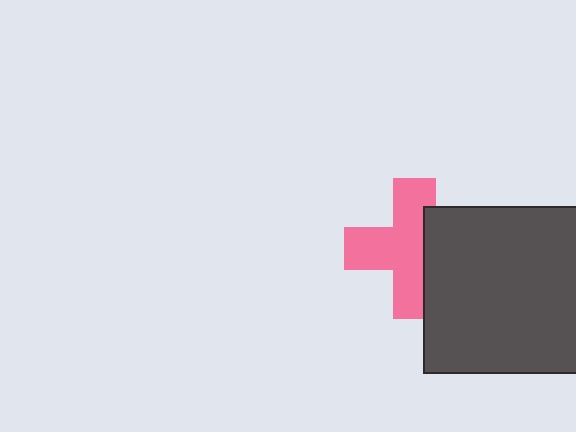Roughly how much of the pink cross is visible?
Most of it is visible (roughly 66%).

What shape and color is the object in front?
The object in front is a dark gray square.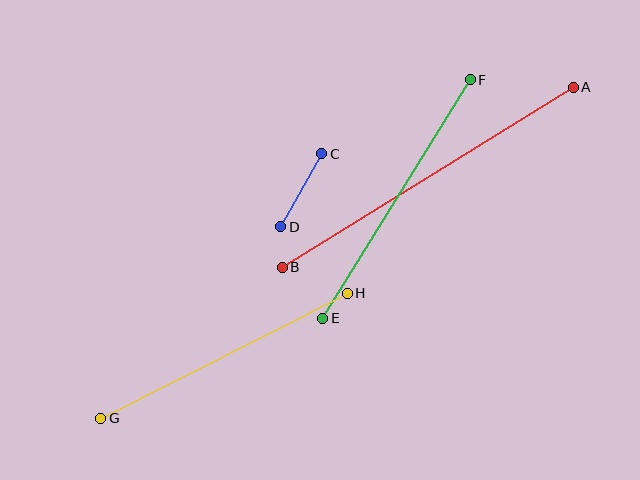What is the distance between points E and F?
The distance is approximately 280 pixels.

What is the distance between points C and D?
The distance is approximately 84 pixels.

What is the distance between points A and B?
The distance is approximately 342 pixels.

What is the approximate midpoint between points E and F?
The midpoint is at approximately (396, 199) pixels.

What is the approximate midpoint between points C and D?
The midpoint is at approximately (301, 190) pixels.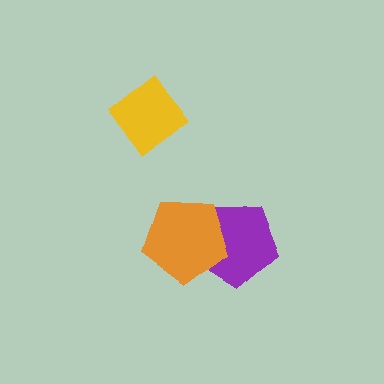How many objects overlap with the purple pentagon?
1 object overlaps with the purple pentagon.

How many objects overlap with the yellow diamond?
0 objects overlap with the yellow diamond.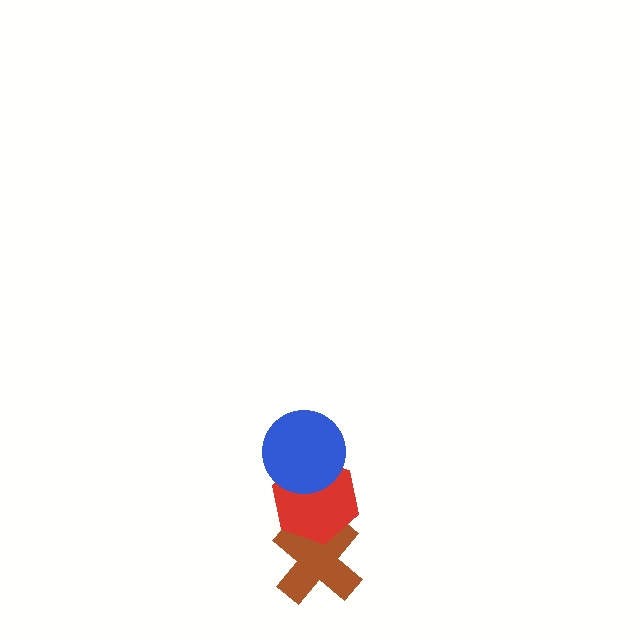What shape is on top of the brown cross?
The red hexagon is on top of the brown cross.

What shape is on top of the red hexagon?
The blue circle is on top of the red hexagon.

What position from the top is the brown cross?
The brown cross is 3rd from the top.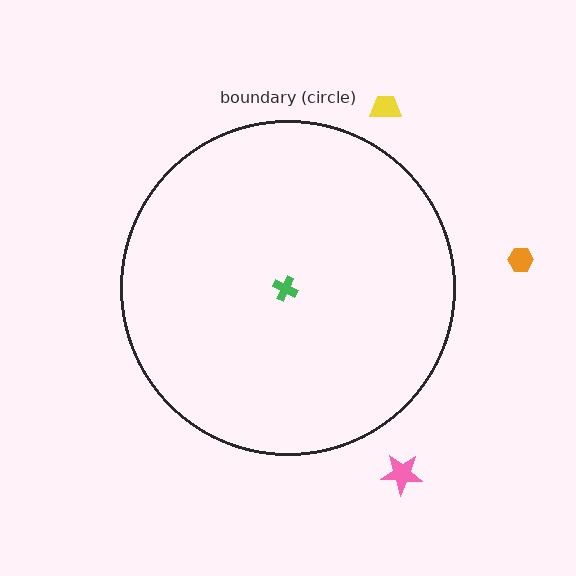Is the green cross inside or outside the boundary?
Inside.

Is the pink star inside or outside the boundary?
Outside.